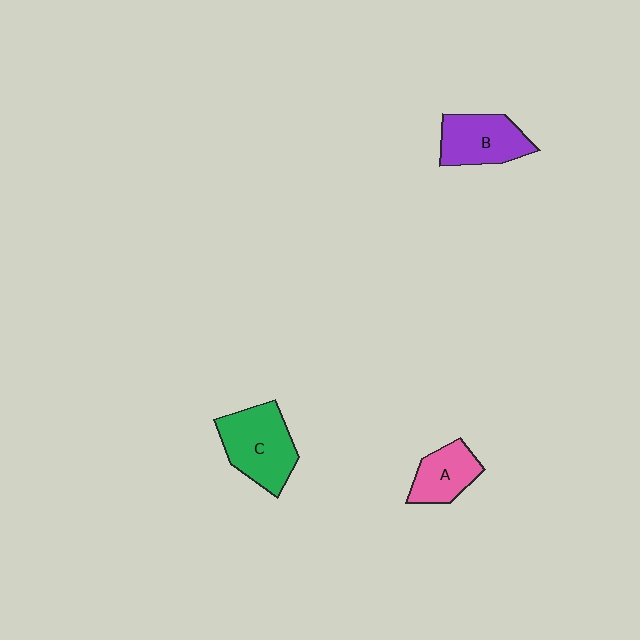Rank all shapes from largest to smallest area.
From largest to smallest: C (green), B (purple), A (pink).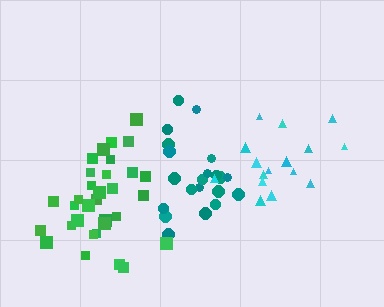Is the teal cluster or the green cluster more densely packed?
Teal.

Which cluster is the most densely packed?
Teal.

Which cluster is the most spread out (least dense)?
Cyan.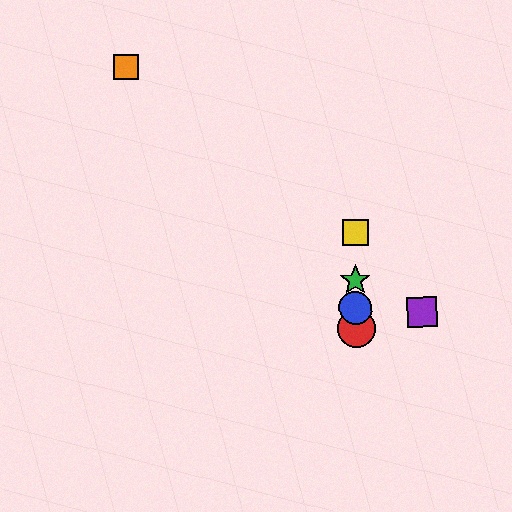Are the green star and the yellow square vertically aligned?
Yes, both are at x≈355.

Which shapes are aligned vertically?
The red circle, the blue circle, the green star, the yellow square are aligned vertically.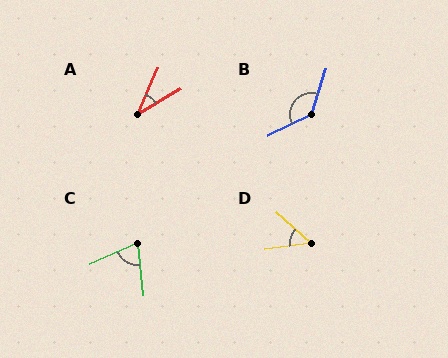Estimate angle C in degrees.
Approximately 72 degrees.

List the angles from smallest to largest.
A (36°), D (49°), C (72°), B (133°).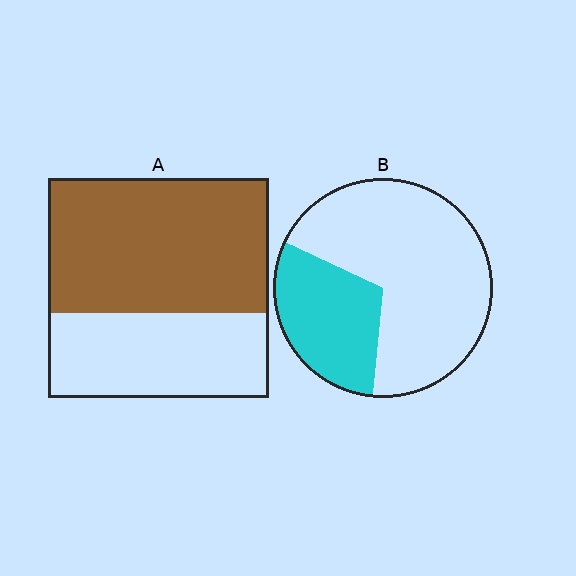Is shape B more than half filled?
No.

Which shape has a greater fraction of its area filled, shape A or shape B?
Shape A.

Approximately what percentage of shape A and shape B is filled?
A is approximately 60% and B is approximately 30%.